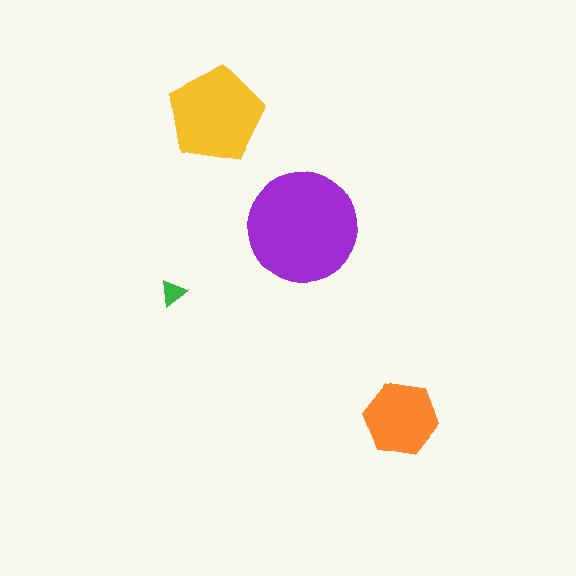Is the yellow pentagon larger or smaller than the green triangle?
Larger.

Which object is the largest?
The purple circle.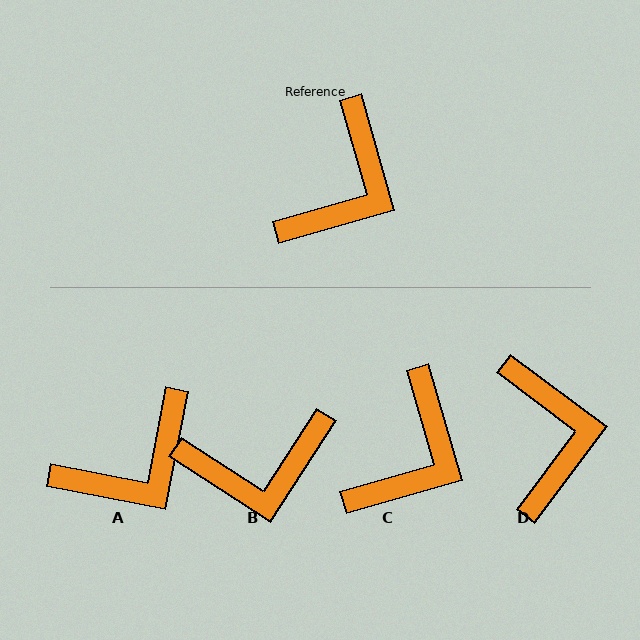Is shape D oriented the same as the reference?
No, it is off by about 37 degrees.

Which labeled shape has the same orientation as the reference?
C.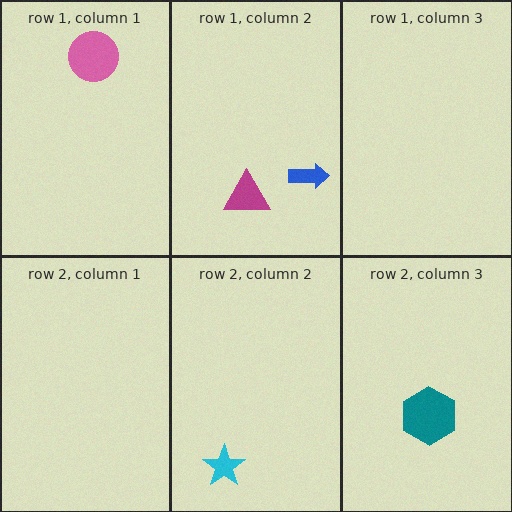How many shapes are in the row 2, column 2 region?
1.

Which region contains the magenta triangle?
The row 1, column 2 region.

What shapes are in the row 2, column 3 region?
The teal hexagon.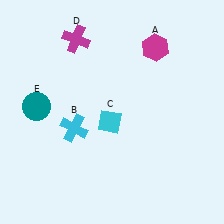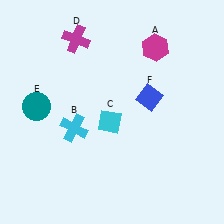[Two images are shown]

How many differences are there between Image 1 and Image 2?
There is 1 difference between the two images.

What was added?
A blue diamond (F) was added in Image 2.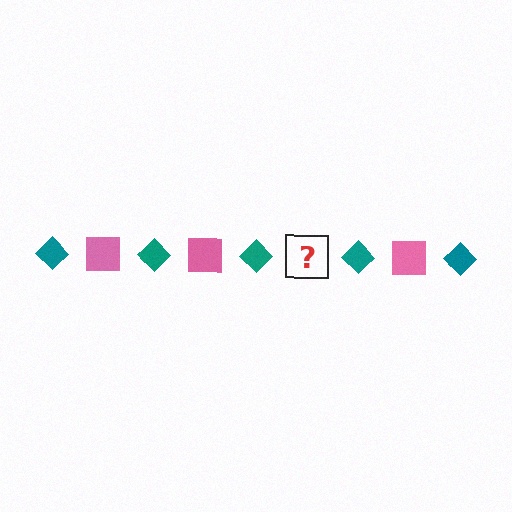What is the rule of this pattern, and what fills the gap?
The rule is that the pattern alternates between teal diamond and pink square. The gap should be filled with a pink square.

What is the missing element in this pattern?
The missing element is a pink square.